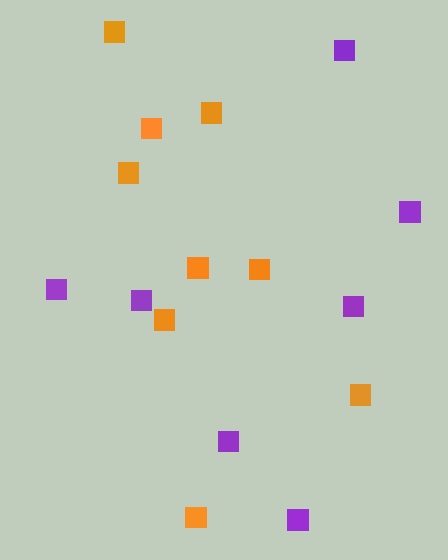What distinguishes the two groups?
There are 2 groups: one group of purple squares (7) and one group of orange squares (9).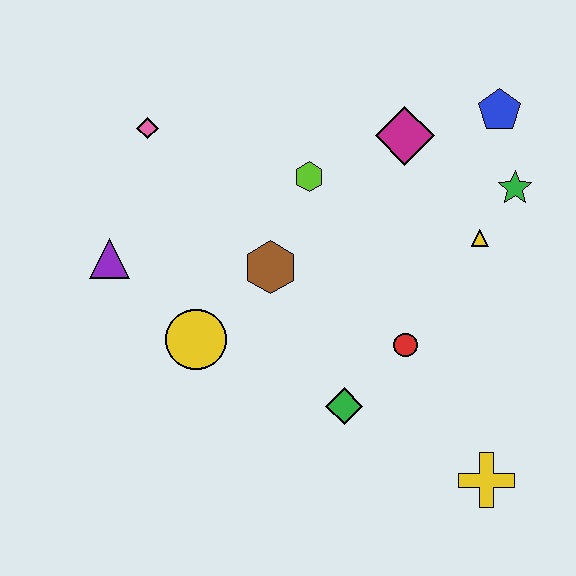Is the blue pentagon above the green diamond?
Yes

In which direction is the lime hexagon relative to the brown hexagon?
The lime hexagon is above the brown hexagon.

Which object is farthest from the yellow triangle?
The purple triangle is farthest from the yellow triangle.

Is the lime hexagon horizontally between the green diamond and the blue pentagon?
No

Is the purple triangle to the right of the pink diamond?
No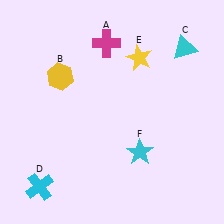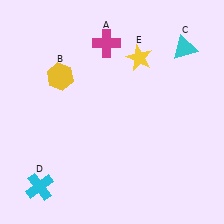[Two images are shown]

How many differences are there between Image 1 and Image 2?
There is 1 difference between the two images.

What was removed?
The cyan star (F) was removed in Image 2.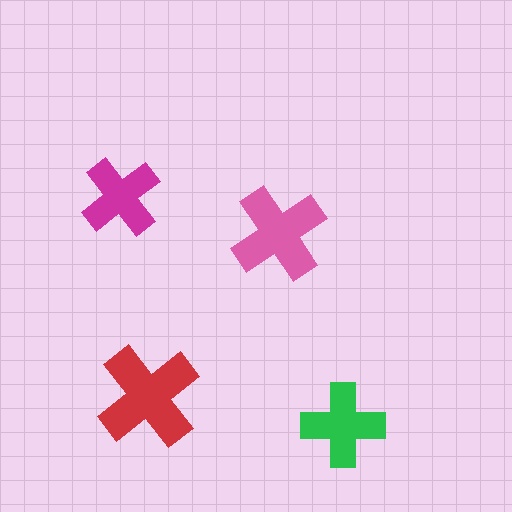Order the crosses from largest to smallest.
the red one, the pink one, the green one, the magenta one.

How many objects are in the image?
There are 4 objects in the image.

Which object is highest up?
The magenta cross is topmost.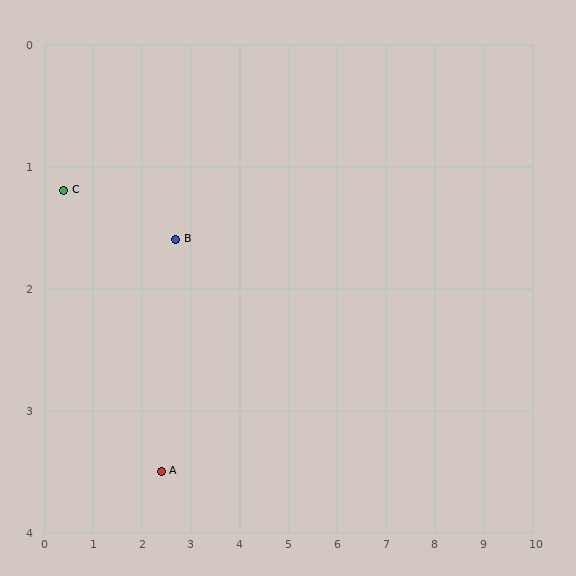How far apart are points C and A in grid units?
Points C and A are about 3.0 grid units apart.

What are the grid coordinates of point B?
Point B is at approximately (2.7, 1.6).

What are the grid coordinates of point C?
Point C is at approximately (0.4, 1.2).